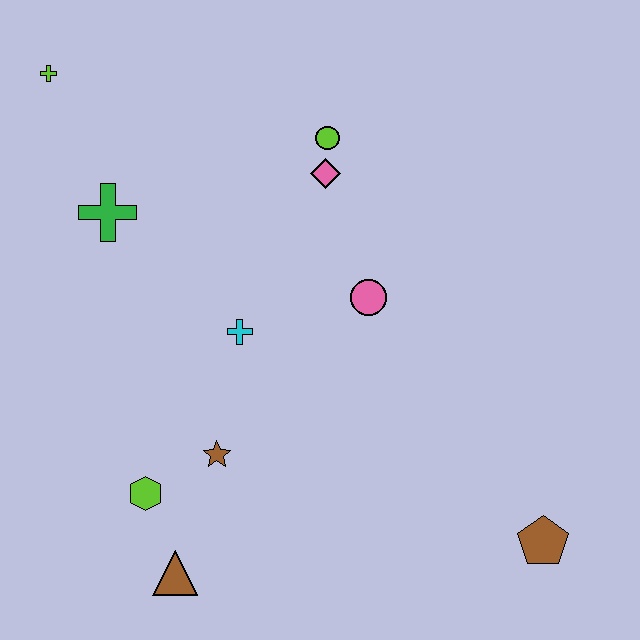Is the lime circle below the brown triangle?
No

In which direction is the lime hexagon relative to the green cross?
The lime hexagon is below the green cross.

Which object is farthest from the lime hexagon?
The lime cross is farthest from the lime hexagon.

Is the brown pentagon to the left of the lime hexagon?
No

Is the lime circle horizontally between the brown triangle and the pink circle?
Yes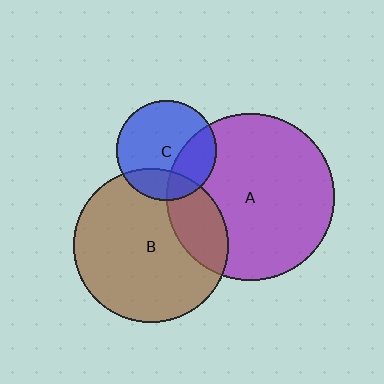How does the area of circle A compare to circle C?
Approximately 2.8 times.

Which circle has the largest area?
Circle A (purple).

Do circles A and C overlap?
Yes.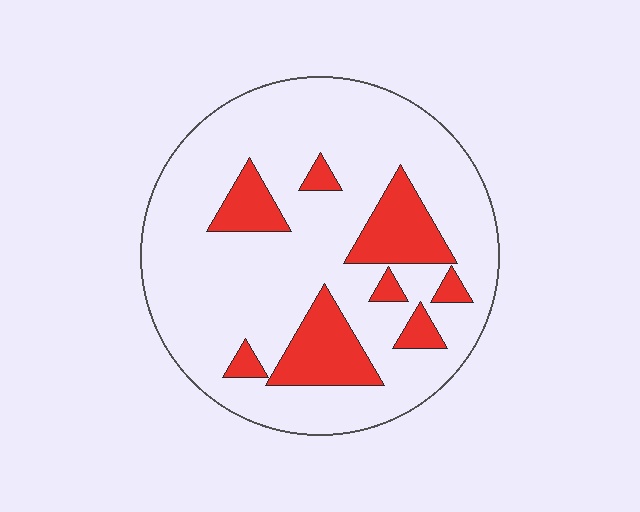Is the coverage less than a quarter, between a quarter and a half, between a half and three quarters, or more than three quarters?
Less than a quarter.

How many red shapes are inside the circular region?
8.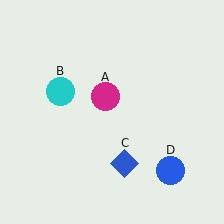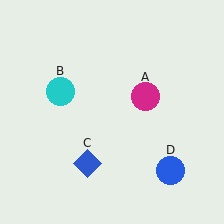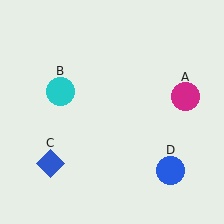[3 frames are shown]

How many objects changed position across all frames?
2 objects changed position: magenta circle (object A), blue diamond (object C).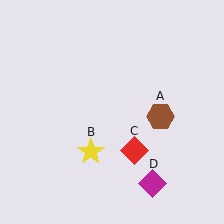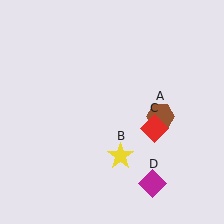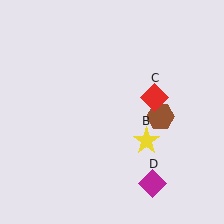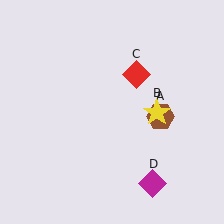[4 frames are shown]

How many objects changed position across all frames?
2 objects changed position: yellow star (object B), red diamond (object C).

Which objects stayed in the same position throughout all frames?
Brown hexagon (object A) and magenta diamond (object D) remained stationary.